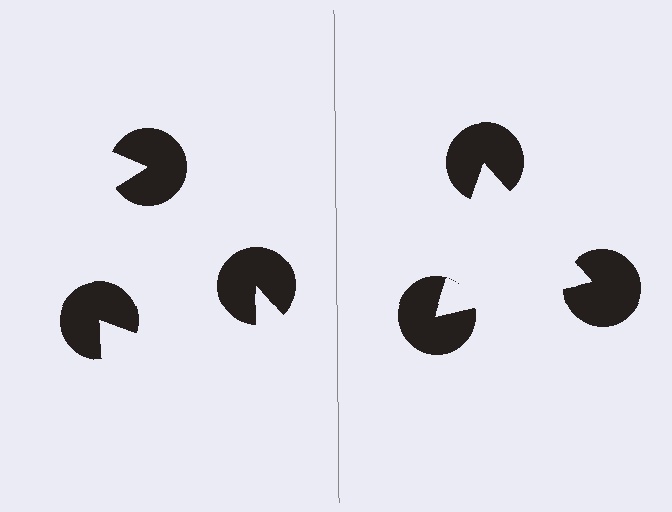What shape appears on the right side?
An illusory triangle.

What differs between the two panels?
The pac-man discs are positioned identically on both sides; only the wedge orientations differ. On the right they align to a triangle; on the left they are misaligned.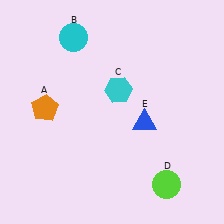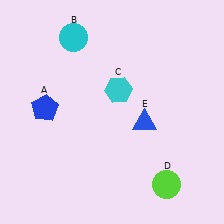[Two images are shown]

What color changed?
The pentagon (A) changed from orange in Image 1 to blue in Image 2.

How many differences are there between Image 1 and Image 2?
There is 1 difference between the two images.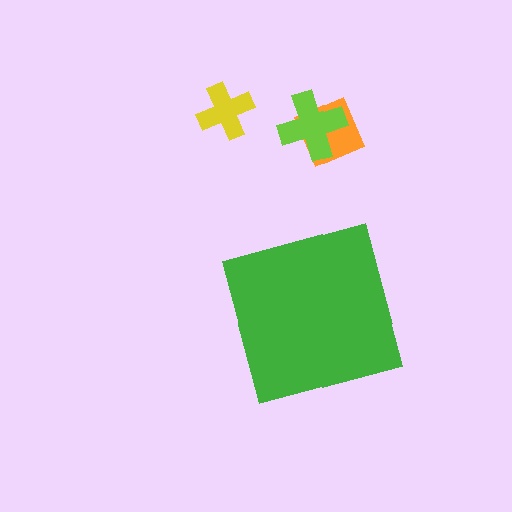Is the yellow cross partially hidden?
No, the yellow cross is fully visible.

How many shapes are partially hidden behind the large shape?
0 shapes are partially hidden.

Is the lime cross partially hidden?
No, the lime cross is fully visible.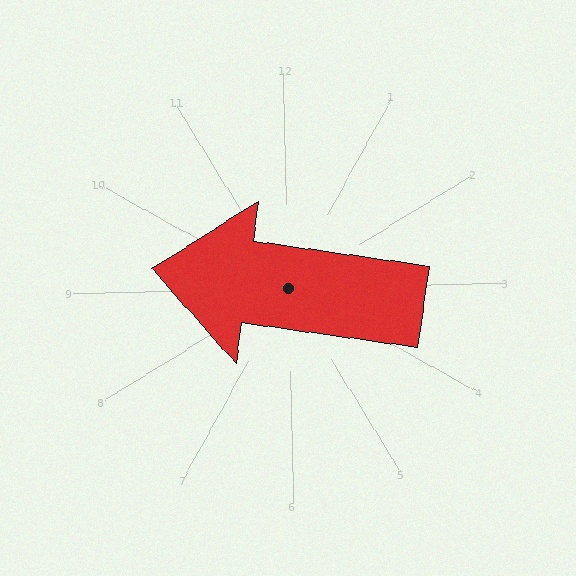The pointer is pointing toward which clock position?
Roughly 9 o'clock.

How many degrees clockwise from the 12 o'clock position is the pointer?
Approximately 279 degrees.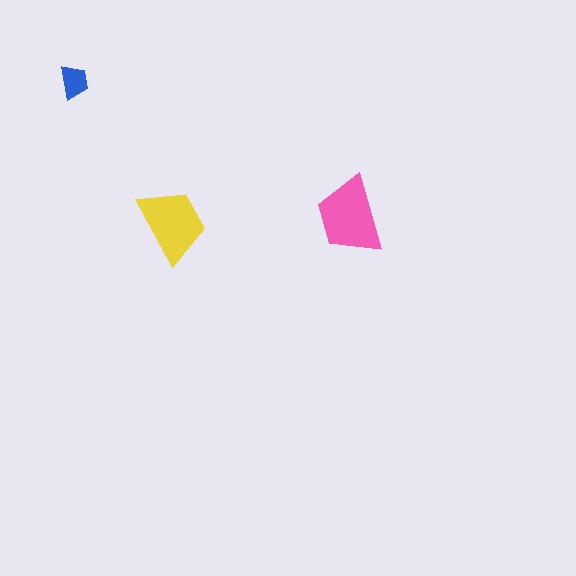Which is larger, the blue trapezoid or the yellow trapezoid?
The yellow one.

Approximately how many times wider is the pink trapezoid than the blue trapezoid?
About 2.5 times wider.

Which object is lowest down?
The yellow trapezoid is bottommost.